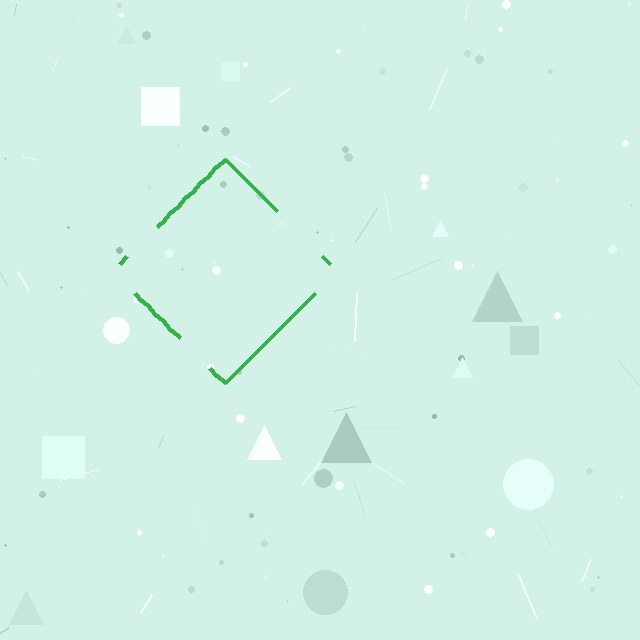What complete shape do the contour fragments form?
The contour fragments form a diamond.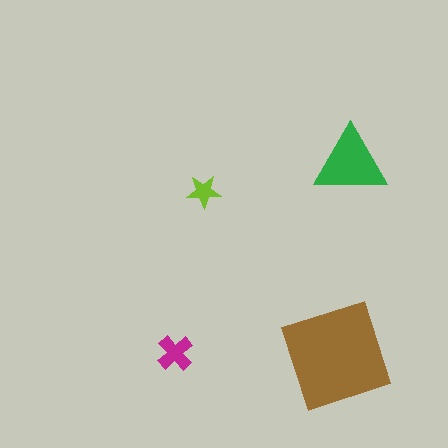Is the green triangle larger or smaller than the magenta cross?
Larger.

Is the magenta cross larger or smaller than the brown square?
Smaller.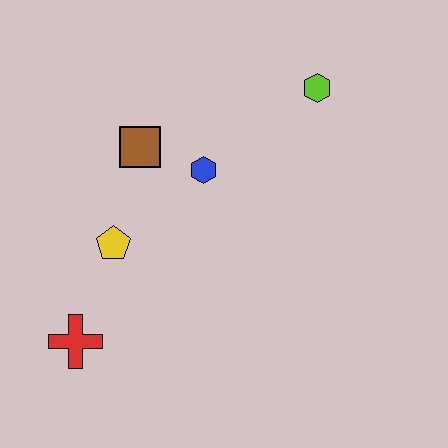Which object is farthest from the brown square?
The red cross is farthest from the brown square.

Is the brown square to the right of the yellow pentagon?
Yes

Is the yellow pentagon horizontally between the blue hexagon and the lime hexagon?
No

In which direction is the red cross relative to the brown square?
The red cross is below the brown square.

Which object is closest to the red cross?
The yellow pentagon is closest to the red cross.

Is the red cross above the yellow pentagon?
No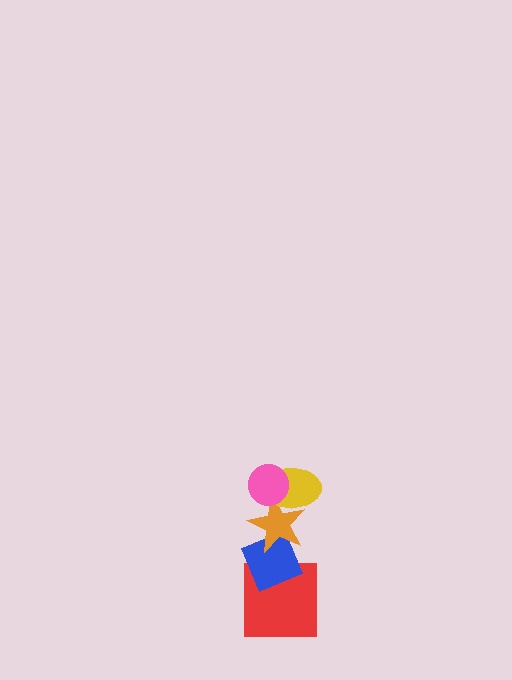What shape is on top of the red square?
The blue diamond is on top of the red square.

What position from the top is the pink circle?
The pink circle is 1st from the top.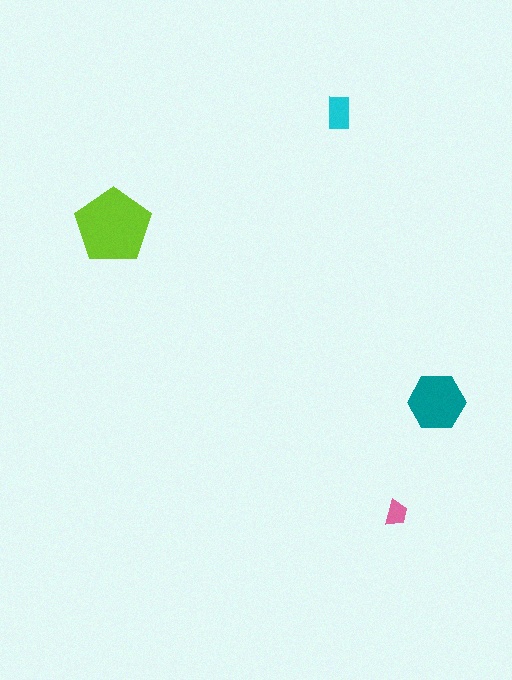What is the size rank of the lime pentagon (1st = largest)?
1st.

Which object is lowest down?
The pink trapezoid is bottommost.